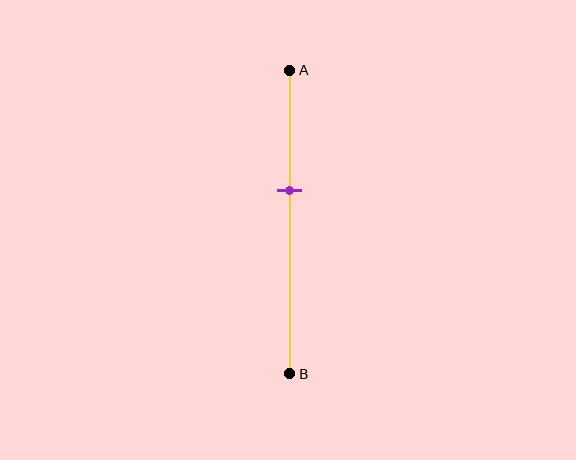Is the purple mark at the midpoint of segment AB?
No, the mark is at about 40% from A, not at the 50% midpoint.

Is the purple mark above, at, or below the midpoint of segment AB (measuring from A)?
The purple mark is above the midpoint of segment AB.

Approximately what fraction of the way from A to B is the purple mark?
The purple mark is approximately 40% of the way from A to B.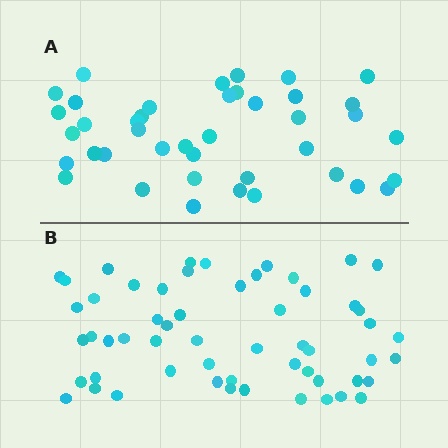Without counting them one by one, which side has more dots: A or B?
Region B (the bottom region) has more dots.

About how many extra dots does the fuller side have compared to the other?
Region B has approximately 15 more dots than region A.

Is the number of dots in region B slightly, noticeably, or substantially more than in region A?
Region B has noticeably more, but not dramatically so. The ratio is roughly 1.4 to 1.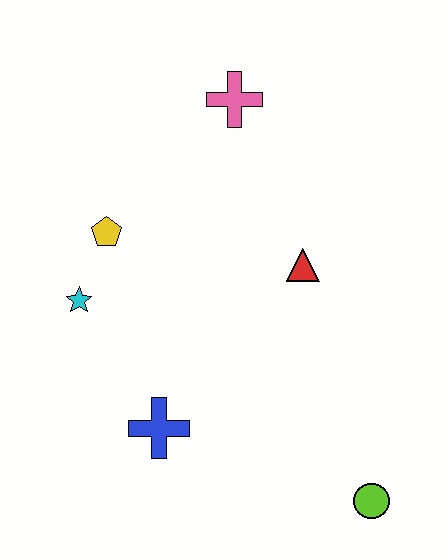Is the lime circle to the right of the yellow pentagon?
Yes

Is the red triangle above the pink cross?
No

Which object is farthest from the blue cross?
The pink cross is farthest from the blue cross.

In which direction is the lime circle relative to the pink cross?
The lime circle is below the pink cross.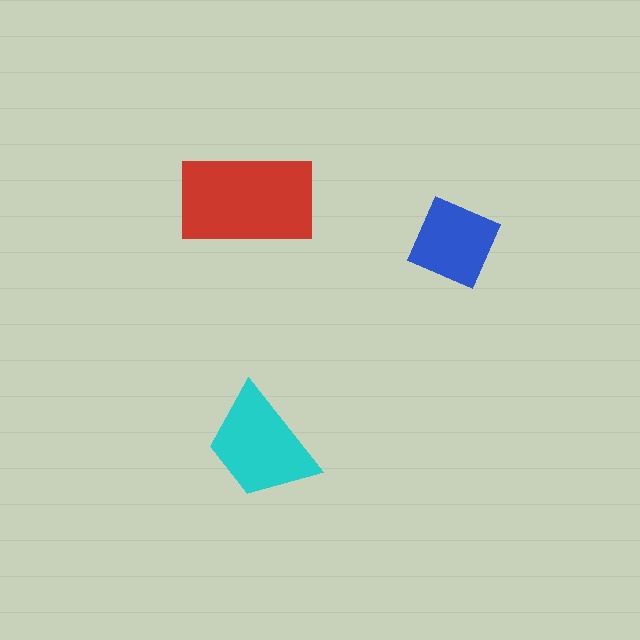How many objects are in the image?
There are 3 objects in the image.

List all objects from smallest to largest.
The blue diamond, the cyan trapezoid, the red rectangle.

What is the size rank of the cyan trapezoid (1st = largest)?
2nd.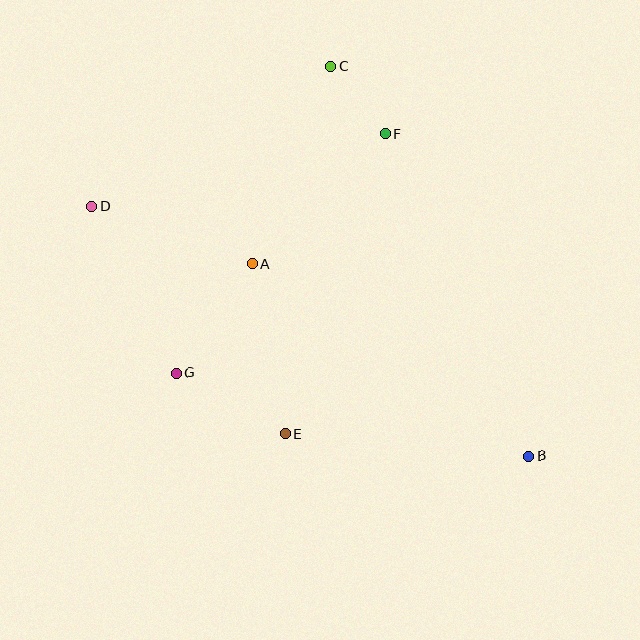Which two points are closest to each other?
Points C and F are closest to each other.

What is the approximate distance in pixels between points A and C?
The distance between A and C is approximately 212 pixels.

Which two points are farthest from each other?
Points B and D are farthest from each other.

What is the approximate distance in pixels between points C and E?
The distance between C and E is approximately 371 pixels.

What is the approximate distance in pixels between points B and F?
The distance between B and F is approximately 352 pixels.